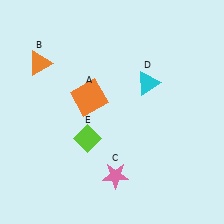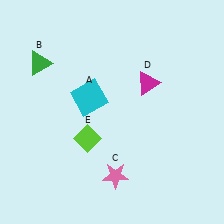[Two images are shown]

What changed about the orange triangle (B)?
In Image 1, B is orange. In Image 2, it changed to green.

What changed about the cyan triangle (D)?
In Image 1, D is cyan. In Image 2, it changed to magenta.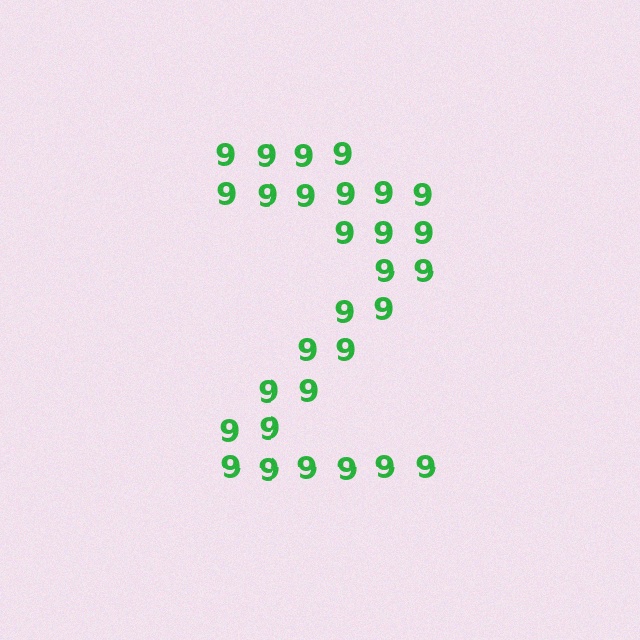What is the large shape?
The large shape is the digit 2.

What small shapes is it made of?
It is made of small digit 9's.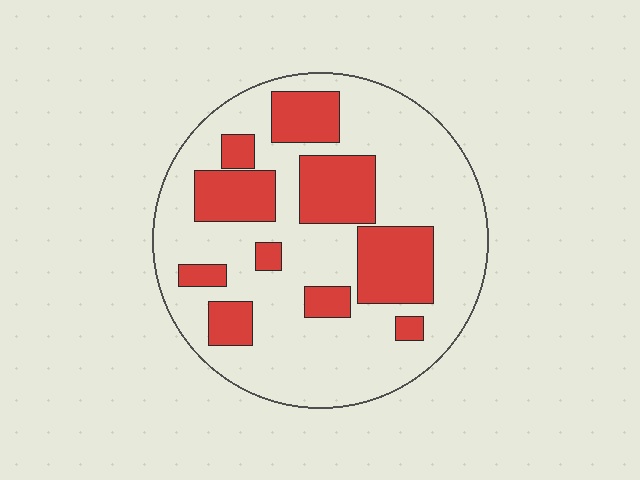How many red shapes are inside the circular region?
10.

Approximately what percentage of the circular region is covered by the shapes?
Approximately 30%.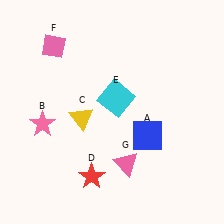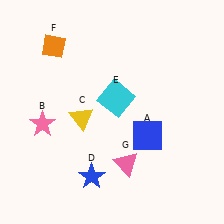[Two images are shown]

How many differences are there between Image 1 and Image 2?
There are 2 differences between the two images.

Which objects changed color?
D changed from red to blue. F changed from pink to orange.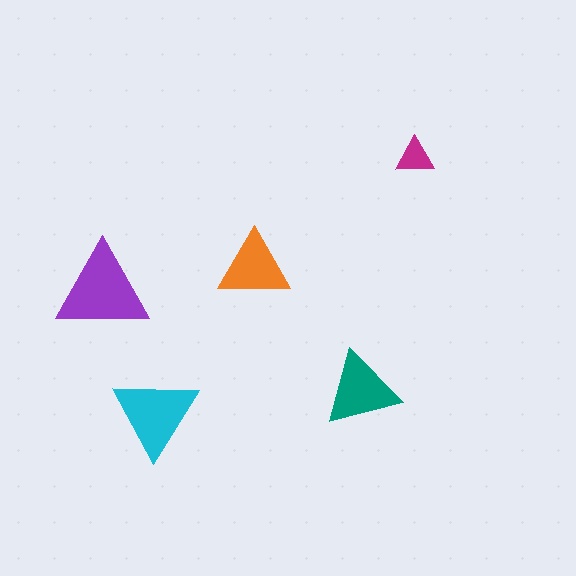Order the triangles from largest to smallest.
the purple one, the cyan one, the teal one, the orange one, the magenta one.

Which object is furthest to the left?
The purple triangle is leftmost.